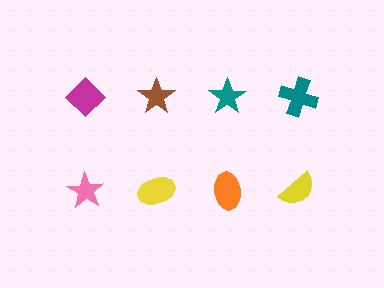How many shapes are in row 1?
4 shapes.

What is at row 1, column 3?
A teal star.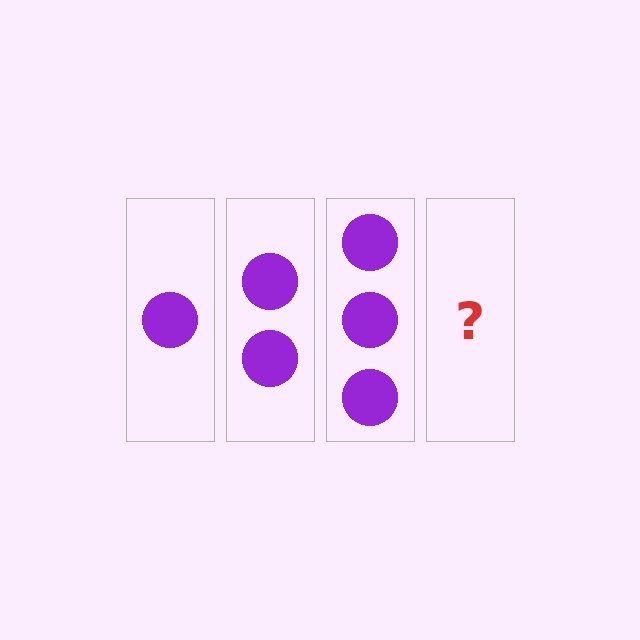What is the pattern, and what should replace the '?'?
The pattern is that each step adds one more circle. The '?' should be 4 circles.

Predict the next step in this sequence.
The next step is 4 circles.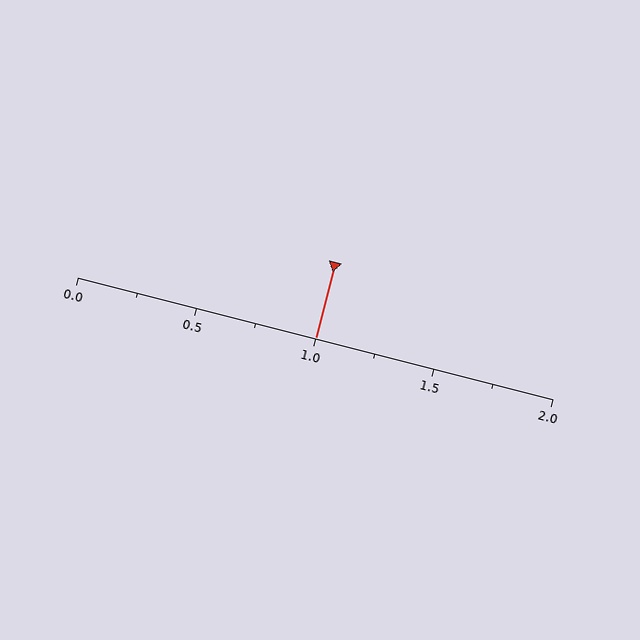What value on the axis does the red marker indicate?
The marker indicates approximately 1.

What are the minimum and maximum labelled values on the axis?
The axis runs from 0.0 to 2.0.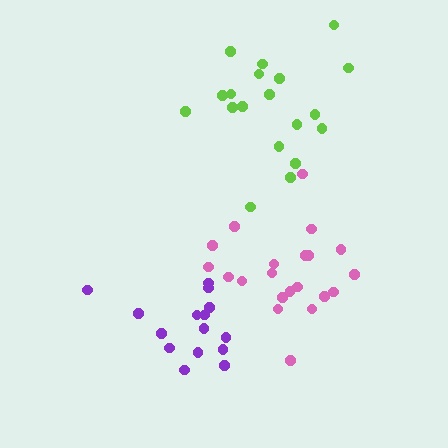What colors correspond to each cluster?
The clusters are colored: purple, lime, pink.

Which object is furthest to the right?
The pink cluster is rightmost.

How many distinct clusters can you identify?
There are 3 distinct clusters.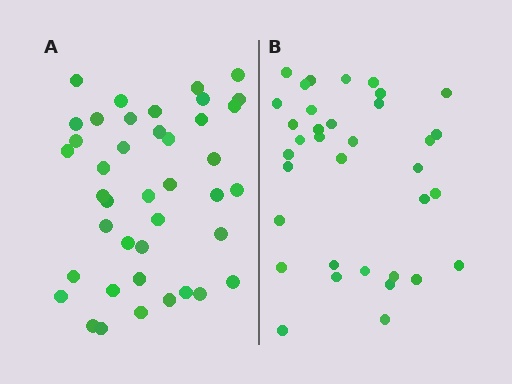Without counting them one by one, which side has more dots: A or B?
Region A (the left region) has more dots.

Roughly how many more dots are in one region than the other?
Region A has about 6 more dots than region B.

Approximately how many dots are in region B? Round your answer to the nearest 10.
About 40 dots. (The exact count is 35, which rounds to 40.)